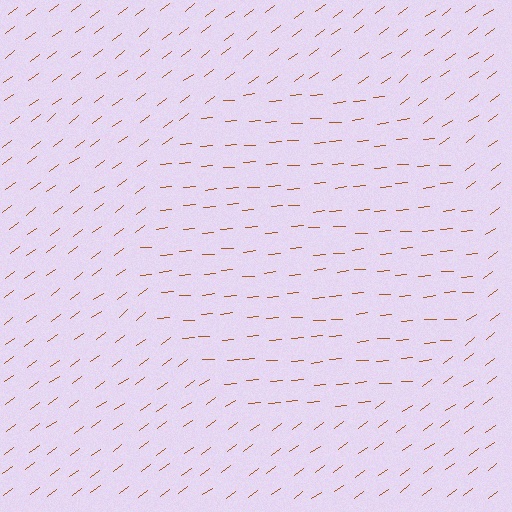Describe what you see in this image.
The image is filled with small brown line segments. A circle region in the image has lines oriented differently from the surrounding lines, creating a visible texture boundary.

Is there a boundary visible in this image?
Yes, there is a texture boundary formed by a change in line orientation.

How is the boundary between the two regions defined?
The boundary is defined purely by a change in line orientation (approximately 32 degrees difference). All lines are the same color and thickness.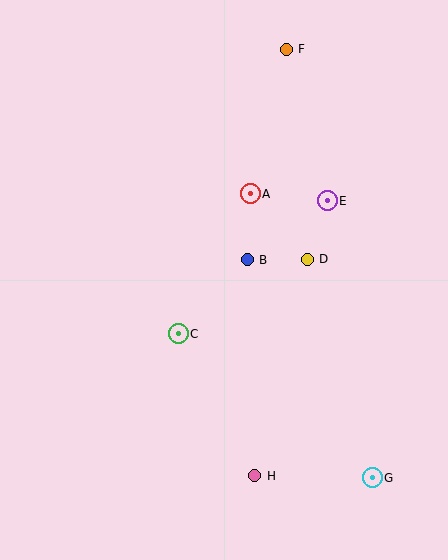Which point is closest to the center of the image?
Point B at (247, 260) is closest to the center.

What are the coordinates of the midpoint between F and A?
The midpoint between F and A is at (268, 121).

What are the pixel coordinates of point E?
Point E is at (327, 201).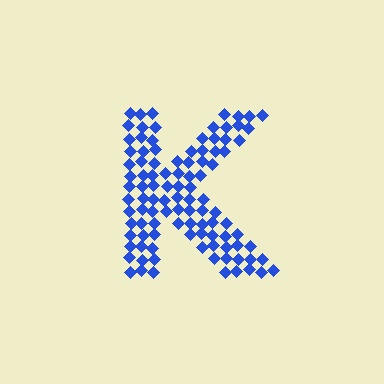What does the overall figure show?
The overall figure shows the letter K.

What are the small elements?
The small elements are diamonds.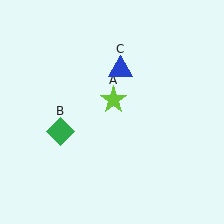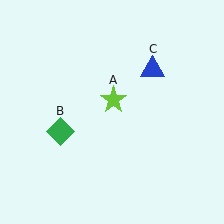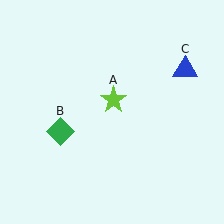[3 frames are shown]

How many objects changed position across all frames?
1 object changed position: blue triangle (object C).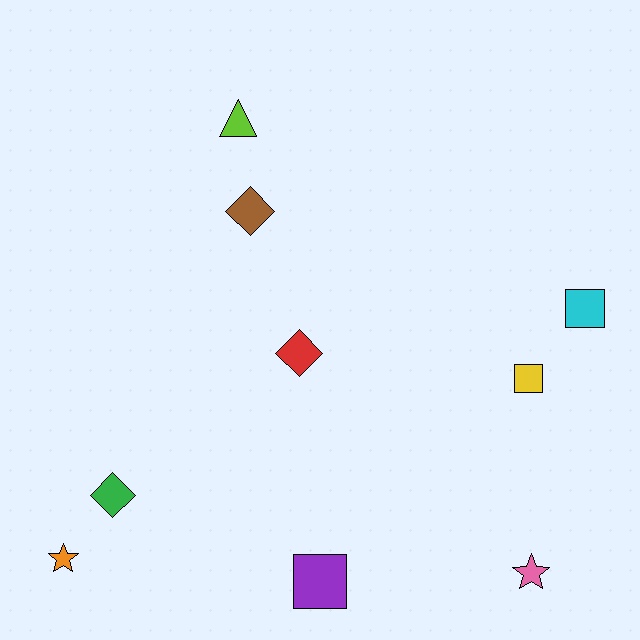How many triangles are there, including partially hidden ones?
There is 1 triangle.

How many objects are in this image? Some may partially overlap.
There are 9 objects.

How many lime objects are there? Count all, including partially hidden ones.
There is 1 lime object.